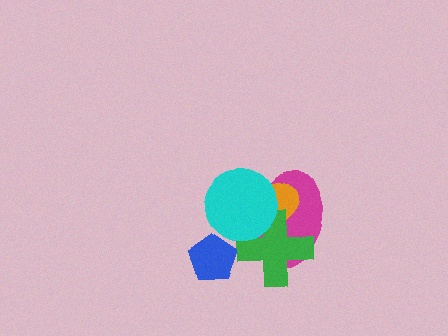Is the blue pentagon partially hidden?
No, no other shape covers it.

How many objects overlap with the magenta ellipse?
3 objects overlap with the magenta ellipse.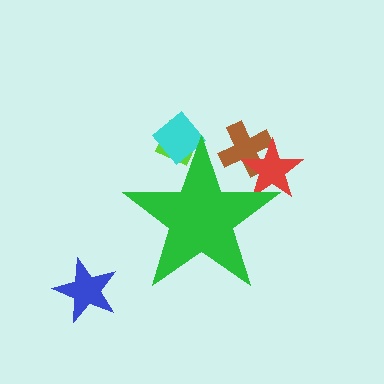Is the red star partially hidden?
Yes, the red star is partially hidden behind the green star.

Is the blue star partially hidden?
No, the blue star is fully visible.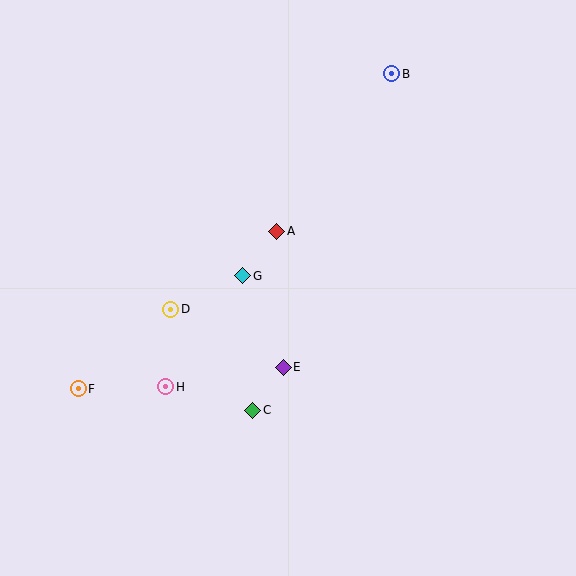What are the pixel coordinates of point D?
Point D is at (171, 309).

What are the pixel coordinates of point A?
Point A is at (277, 231).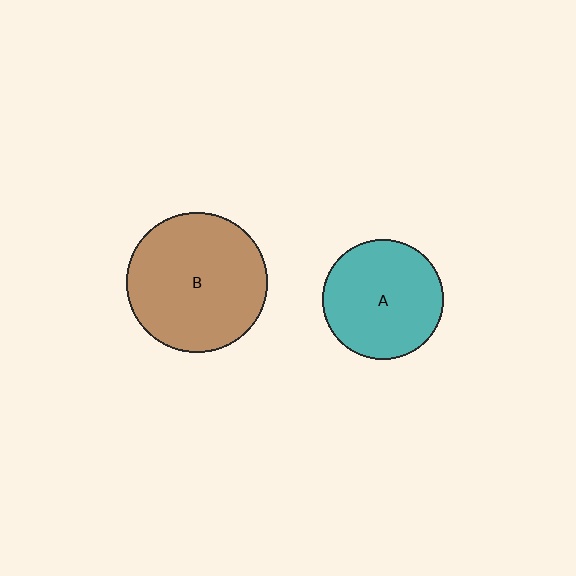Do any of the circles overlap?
No, none of the circles overlap.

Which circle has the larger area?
Circle B (brown).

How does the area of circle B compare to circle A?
Approximately 1.3 times.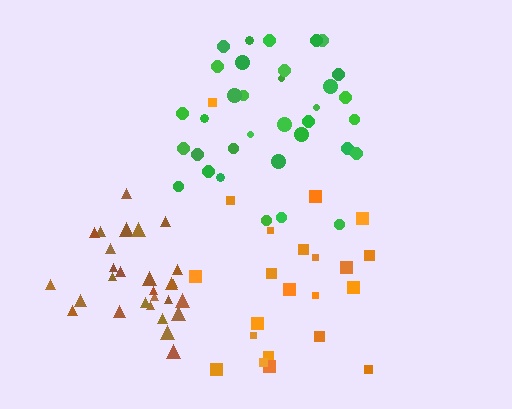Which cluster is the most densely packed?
Brown.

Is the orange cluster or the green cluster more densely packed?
Green.